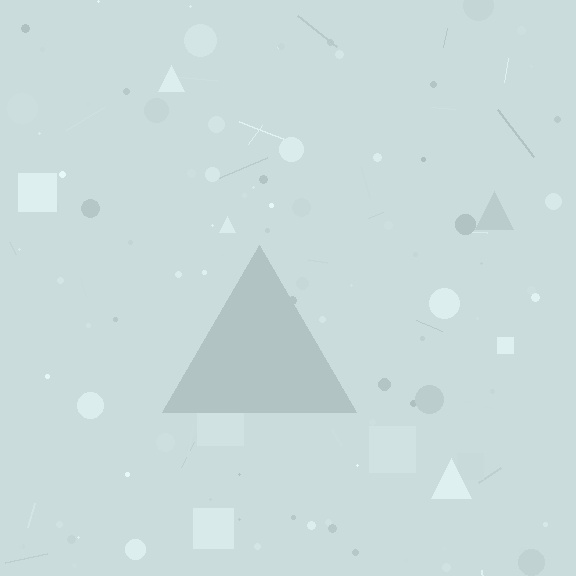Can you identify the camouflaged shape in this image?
The camouflaged shape is a triangle.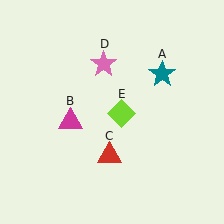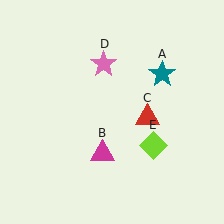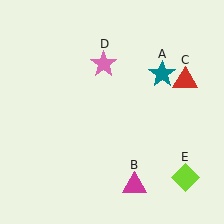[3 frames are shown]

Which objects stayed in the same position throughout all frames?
Teal star (object A) and pink star (object D) remained stationary.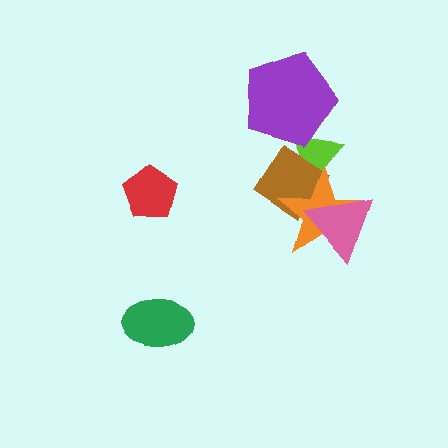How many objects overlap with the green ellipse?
0 objects overlap with the green ellipse.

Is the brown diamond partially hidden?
Yes, it is partially covered by another shape.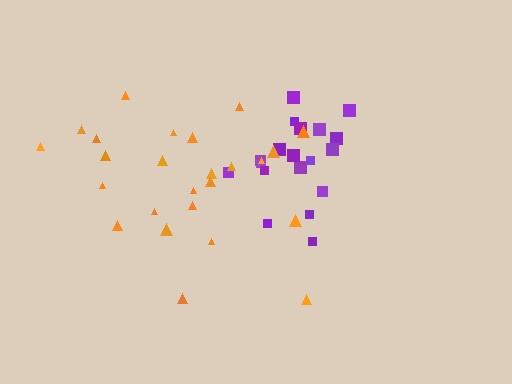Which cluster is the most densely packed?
Purple.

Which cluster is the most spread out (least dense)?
Orange.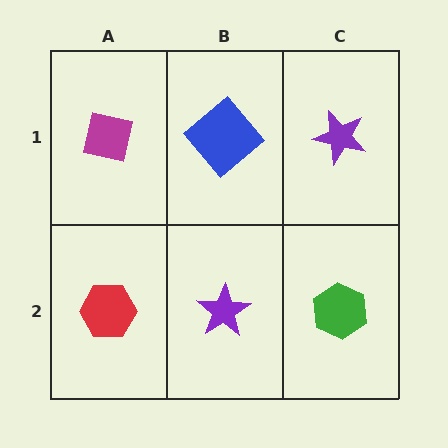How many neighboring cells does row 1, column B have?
3.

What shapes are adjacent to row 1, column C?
A green hexagon (row 2, column C), a blue diamond (row 1, column B).